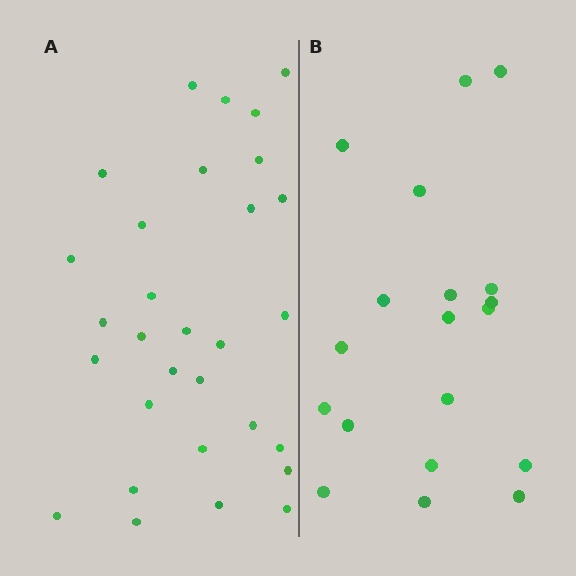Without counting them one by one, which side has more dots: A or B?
Region A (the left region) has more dots.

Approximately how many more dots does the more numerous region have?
Region A has roughly 12 or so more dots than region B.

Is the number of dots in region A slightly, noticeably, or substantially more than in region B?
Region A has substantially more. The ratio is roughly 1.6 to 1.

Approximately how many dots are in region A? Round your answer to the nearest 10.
About 30 dots.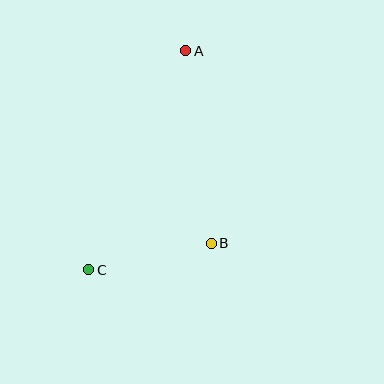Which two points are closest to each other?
Points B and C are closest to each other.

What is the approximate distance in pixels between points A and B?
The distance between A and B is approximately 194 pixels.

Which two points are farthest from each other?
Points A and C are farthest from each other.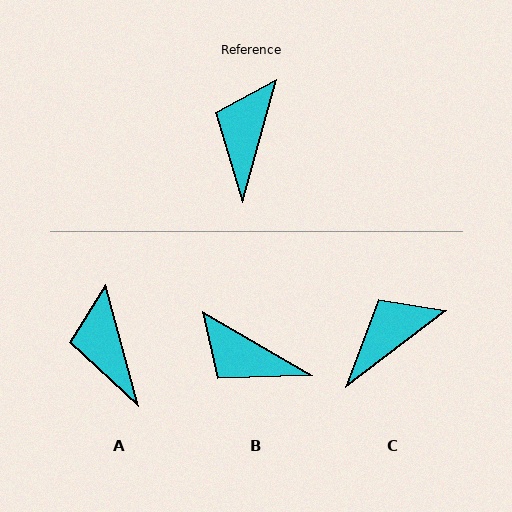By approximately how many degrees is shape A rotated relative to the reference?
Approximately 31 degrees counter-clockwise.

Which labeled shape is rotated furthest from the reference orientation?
B, about 75 degrees away.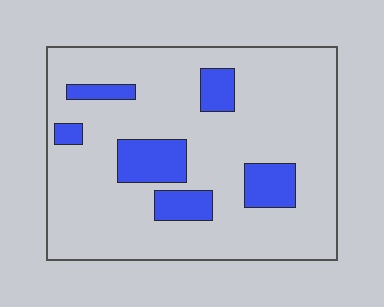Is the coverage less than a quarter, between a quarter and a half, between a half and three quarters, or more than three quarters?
Less than a quarter.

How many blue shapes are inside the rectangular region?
6.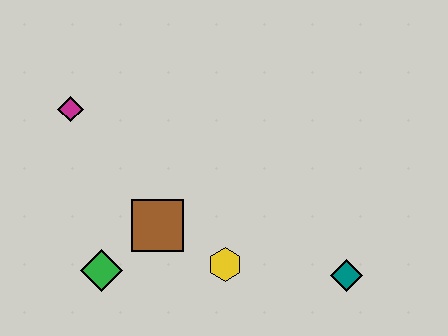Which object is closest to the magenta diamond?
The brown square is closest to the magenta diamond.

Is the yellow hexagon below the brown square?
Yes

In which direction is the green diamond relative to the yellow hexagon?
The green diamond is to the left of the yellow hexagon.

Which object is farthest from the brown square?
The teal diamond is farthest from the brown square.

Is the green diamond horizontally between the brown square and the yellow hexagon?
No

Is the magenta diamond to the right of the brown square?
No